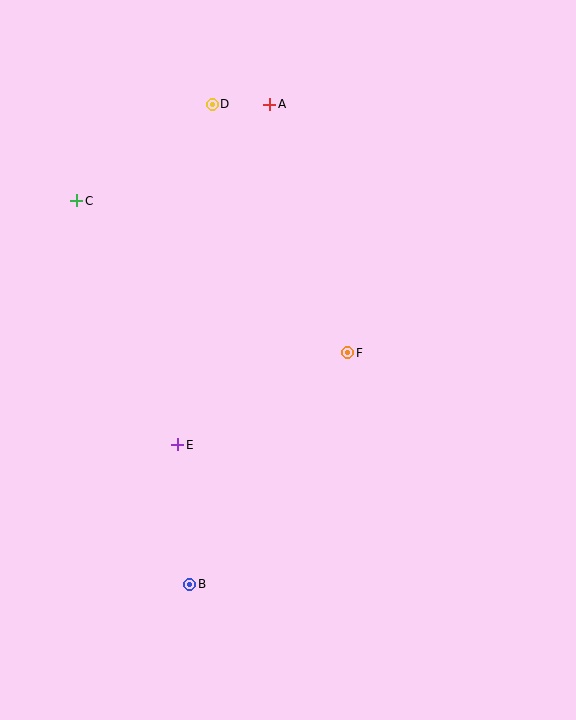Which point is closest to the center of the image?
Point F at (348, 353) is closest to the center.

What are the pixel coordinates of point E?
Point E is at (178, 445).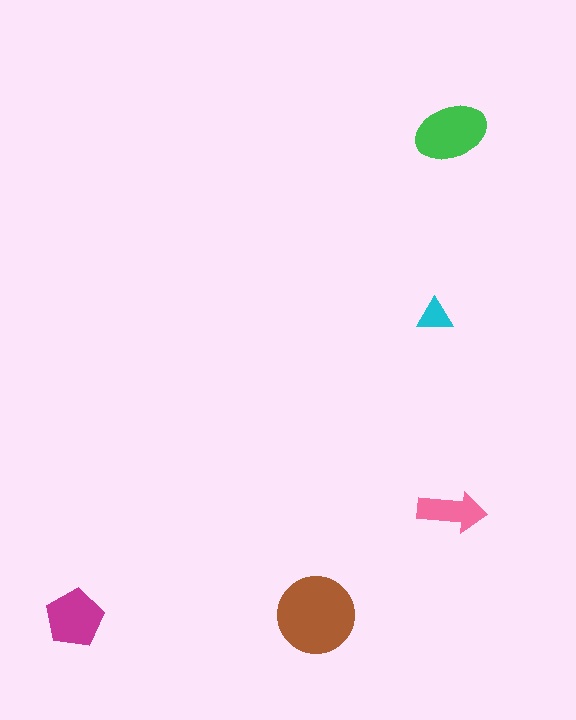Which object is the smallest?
The cyan triangle.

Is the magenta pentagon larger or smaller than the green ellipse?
Smaller.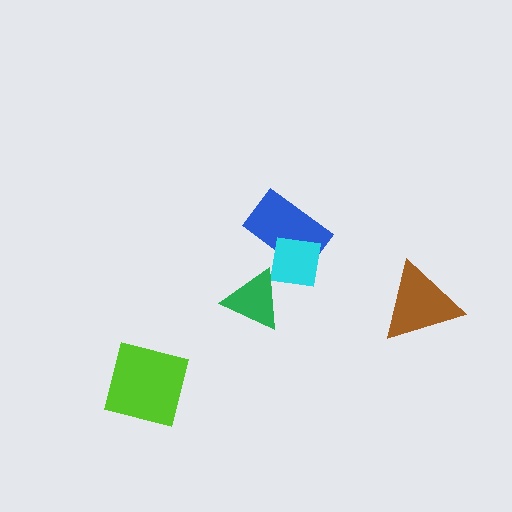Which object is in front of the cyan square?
The green triangle is in front of the cyan square.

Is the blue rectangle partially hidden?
Yes, it is partially covered by another shape.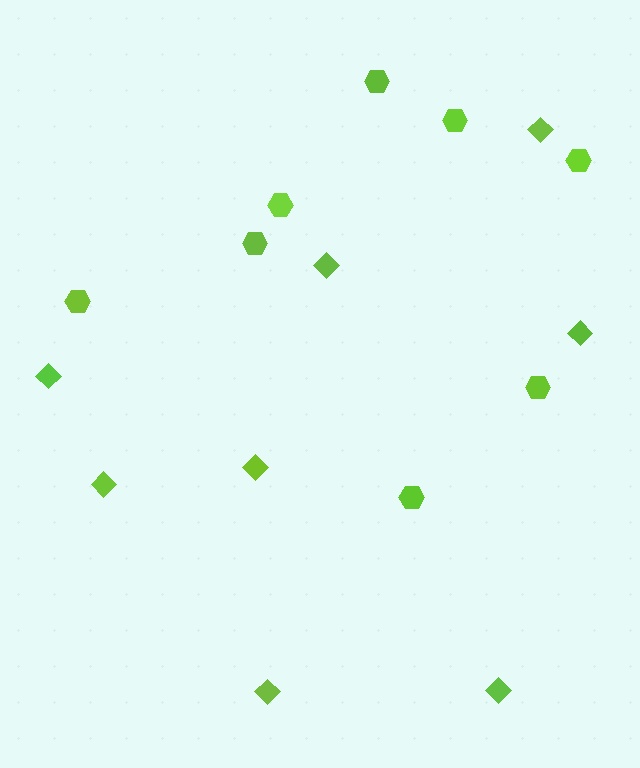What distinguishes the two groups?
There are 2 groups: one group of hexagons (8) and one group of diamonds (8).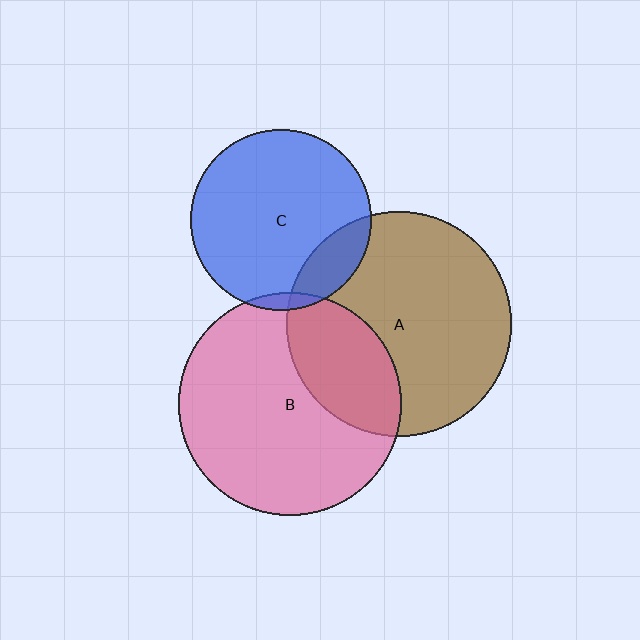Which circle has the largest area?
Circle A (brown).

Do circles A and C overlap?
Yes.